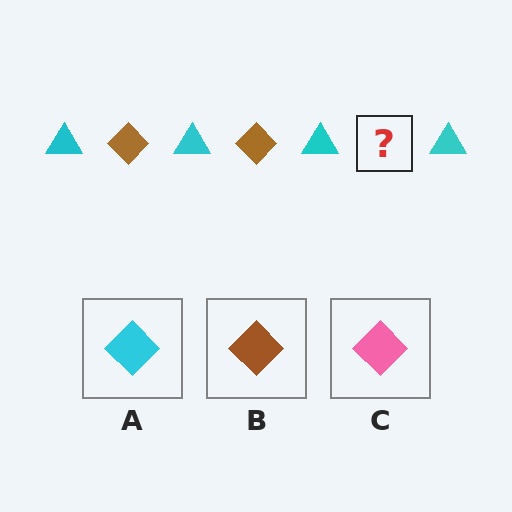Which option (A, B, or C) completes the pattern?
B.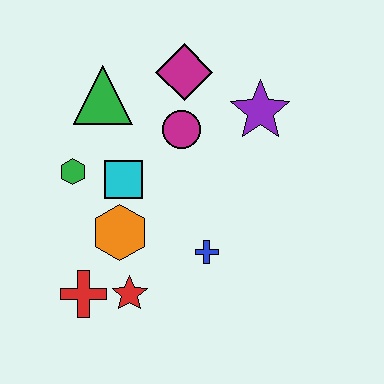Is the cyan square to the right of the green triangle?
Yes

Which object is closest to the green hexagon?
The cyan square is closest to the green hexagon.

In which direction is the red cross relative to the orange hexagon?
The red cross is below the orange hexagon.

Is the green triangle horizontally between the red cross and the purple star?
Yes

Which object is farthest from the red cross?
The purple star is farthest from the red cross.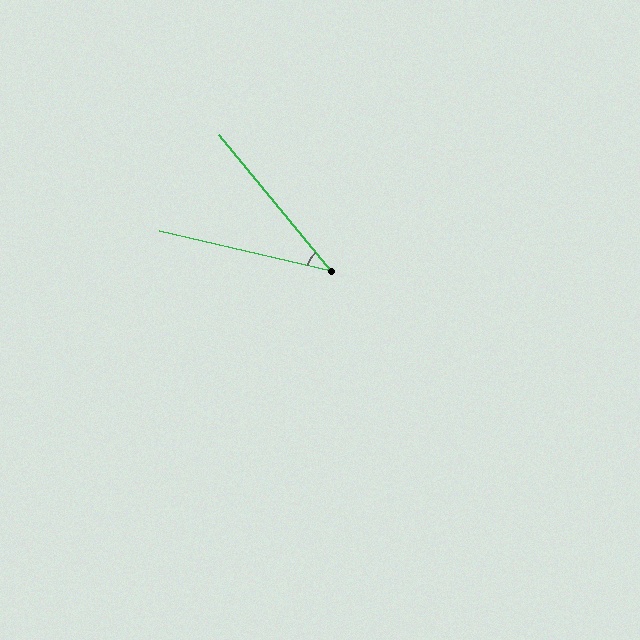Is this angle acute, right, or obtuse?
It is acute.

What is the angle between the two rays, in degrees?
Approximately 37 degrees.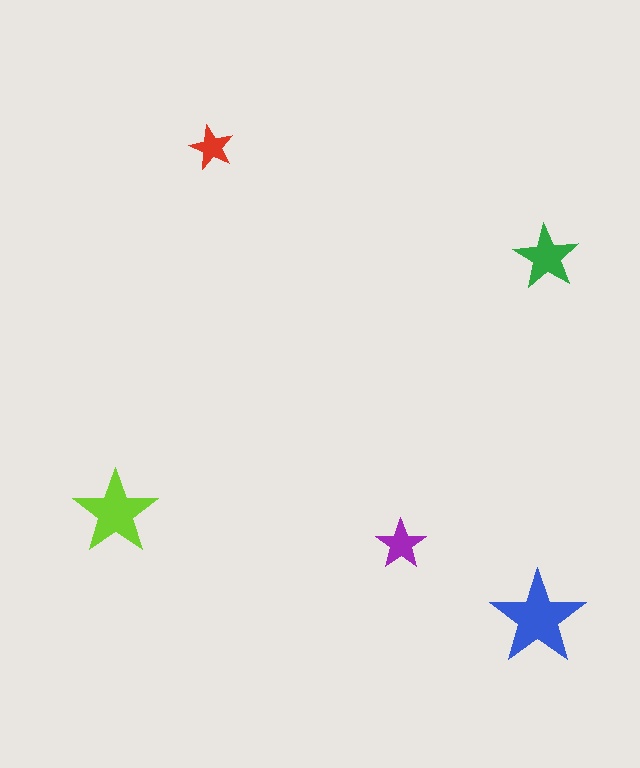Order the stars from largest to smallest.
the blue one, the lime one, the green one, the purple one, the red one.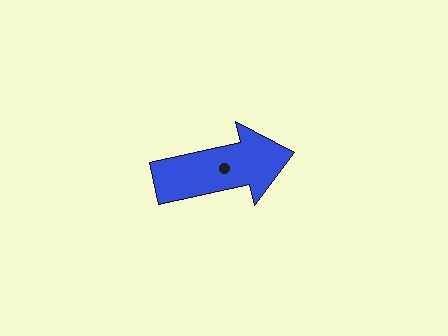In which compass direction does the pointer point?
East.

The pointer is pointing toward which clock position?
Roughly 3 o'clock.